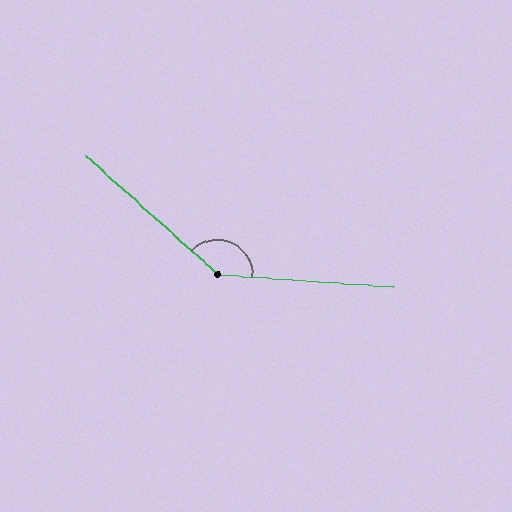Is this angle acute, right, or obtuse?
It is obtuse.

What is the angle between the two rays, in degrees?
Approximately 142 degrees.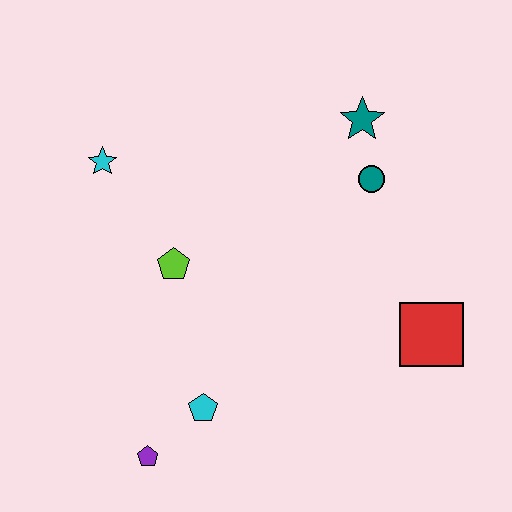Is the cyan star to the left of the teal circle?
Yes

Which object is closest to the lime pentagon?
The cyan star is closest to the lime pentagon.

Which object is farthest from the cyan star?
The red square is farthest from the cyan star.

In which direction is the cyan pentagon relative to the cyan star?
The cyan pentagon is below the cyan star.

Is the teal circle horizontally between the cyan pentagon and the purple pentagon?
No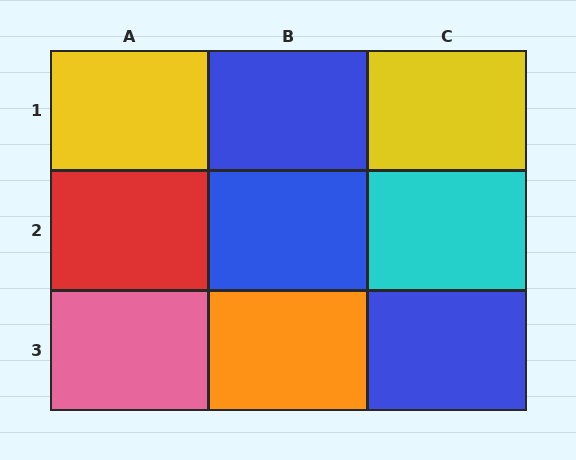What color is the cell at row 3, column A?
Pink.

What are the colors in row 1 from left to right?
Yellow, blue, yellow.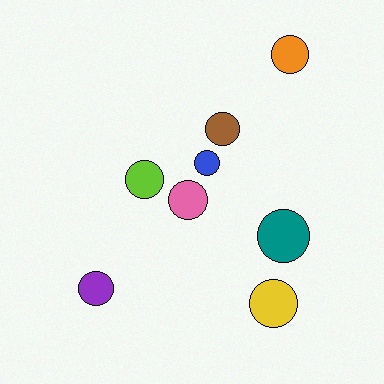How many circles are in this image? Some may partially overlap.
There are 8 circles.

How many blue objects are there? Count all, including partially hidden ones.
There is 1 blue object.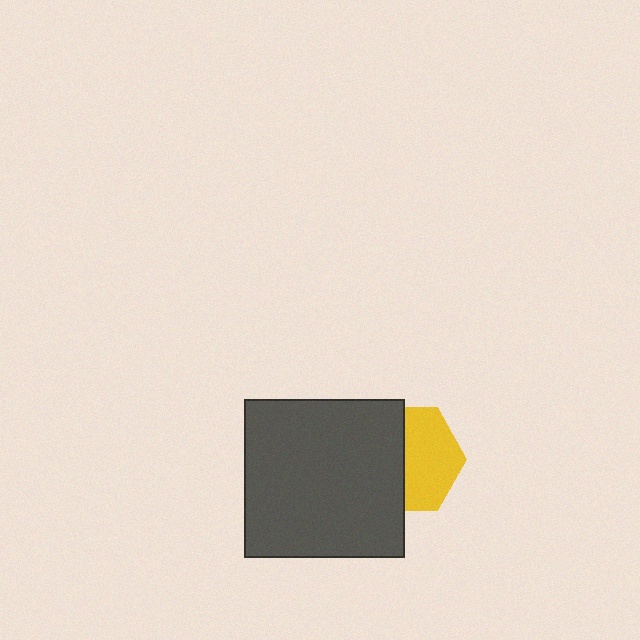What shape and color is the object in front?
The object in front is a dark gray rectangle.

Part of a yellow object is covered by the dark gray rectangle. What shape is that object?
It is a hexagon.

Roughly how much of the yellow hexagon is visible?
About half of it is visible (roughly 52%).